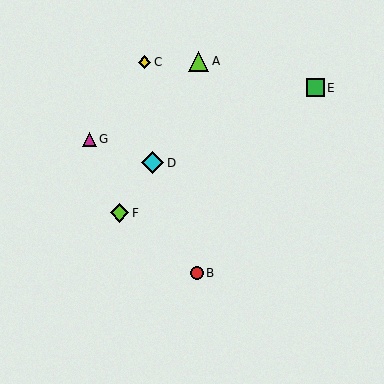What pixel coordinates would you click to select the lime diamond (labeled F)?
Click at (120, 213) to select the lime diamond F.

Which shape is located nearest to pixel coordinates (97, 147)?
The magenta triangle (labeled G) at (89, 139) is nearest to that location.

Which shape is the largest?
The cyan diamond (labeled D) is the largest.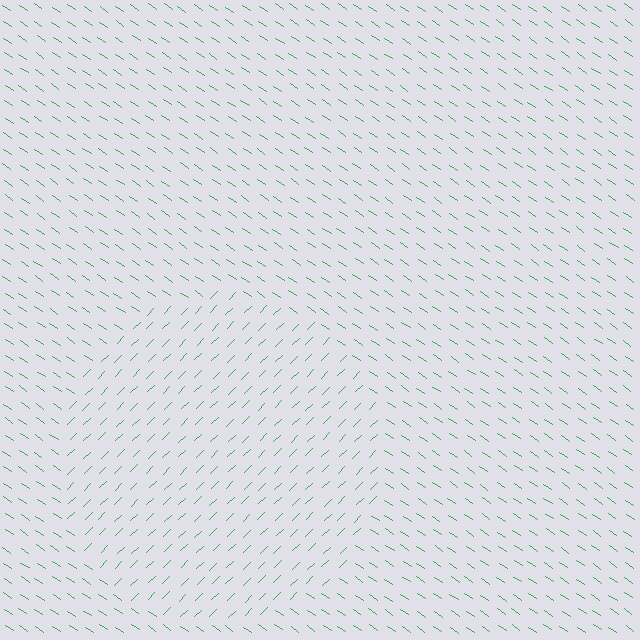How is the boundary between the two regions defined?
The boundary is defined purely by a change in line orientation (approximately 78 degrees difference). All lines are the same color and thickness.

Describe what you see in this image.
The image is filled with small green line segments. A circle region in the image has lines oriented differently from the surrounding lines, creating a visible texture boundary.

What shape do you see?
I see a circle.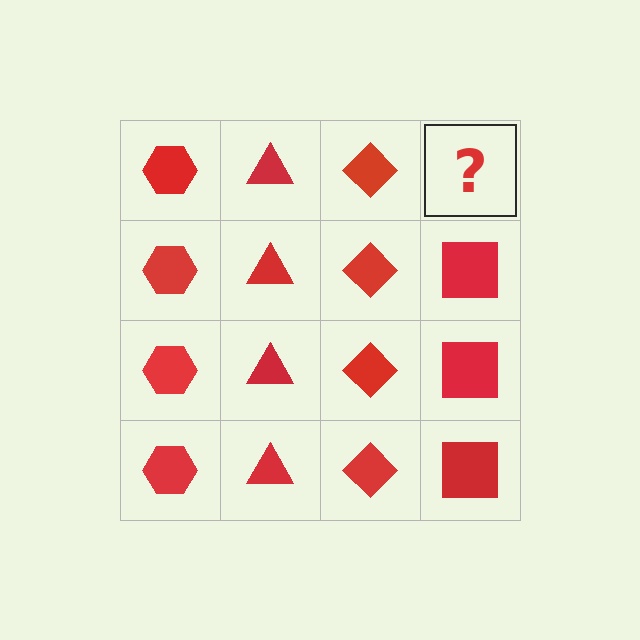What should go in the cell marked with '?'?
The missing cell should contain a red square.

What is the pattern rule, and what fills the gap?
The rule is that each column has a consistent shape. The gap should be filled with a red square.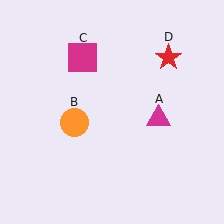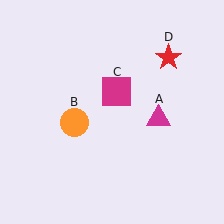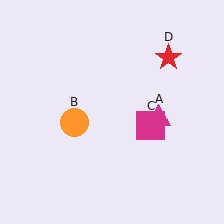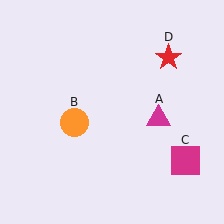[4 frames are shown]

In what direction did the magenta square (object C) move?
The magenta square (object C) moved down and to the right.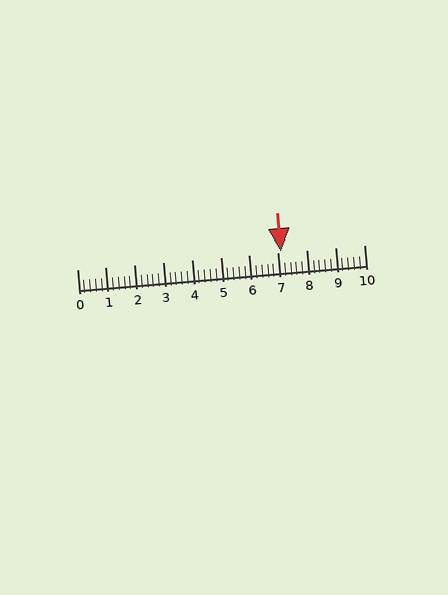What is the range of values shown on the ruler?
The ruler shows values from 0 to 10.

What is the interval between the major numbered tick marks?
The major tick marks are spaced 1 units apart.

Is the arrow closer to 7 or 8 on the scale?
The arrow is closer to 7.